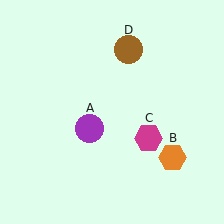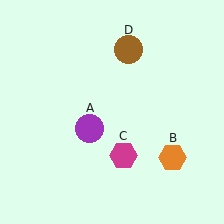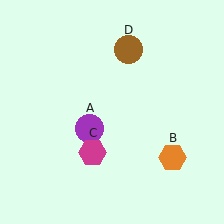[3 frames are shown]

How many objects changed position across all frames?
1 object changed position: magenta hexagon (object C).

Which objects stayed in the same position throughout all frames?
Purple circle (object A) and orange hexagon (object B) and brown circle (object D) remained stationary.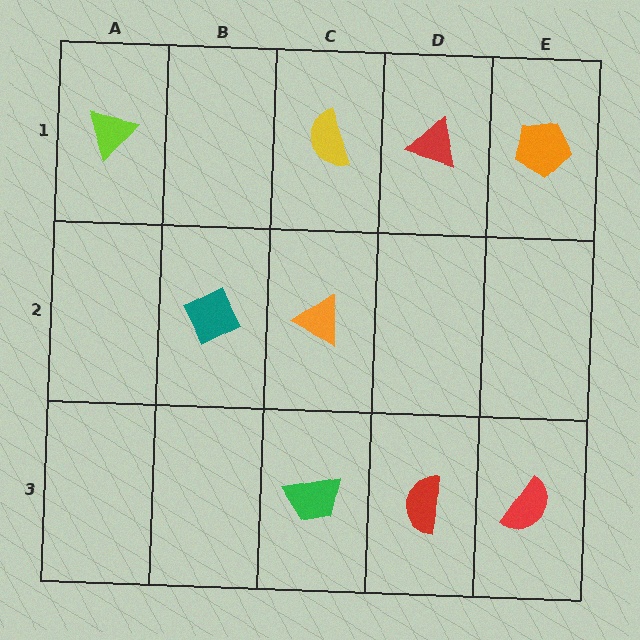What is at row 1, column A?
A lime triangle.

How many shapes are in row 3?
3 shapes.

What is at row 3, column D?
A red semicircle.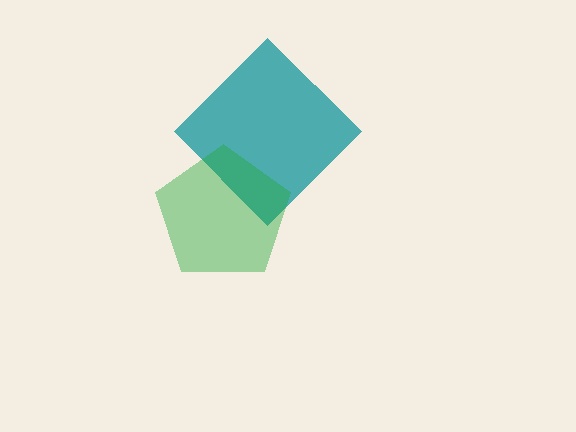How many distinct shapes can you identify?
There are 2 distinct shapes: a teal diamond, a green pentagon.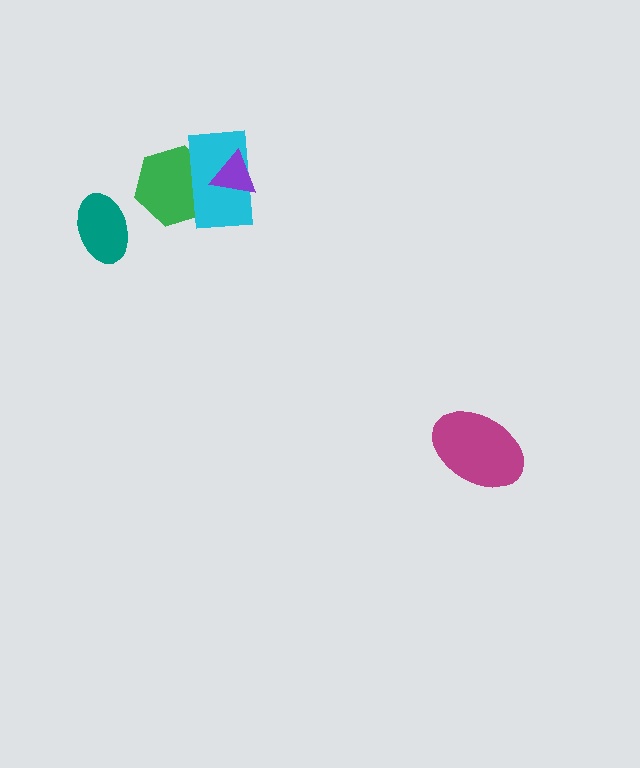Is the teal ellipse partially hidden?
No, no other shape covers it.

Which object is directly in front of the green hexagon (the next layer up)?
The cyan rectangle is directly in front of the green hexagon.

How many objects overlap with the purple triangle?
2 objects overlap with the purple triangle.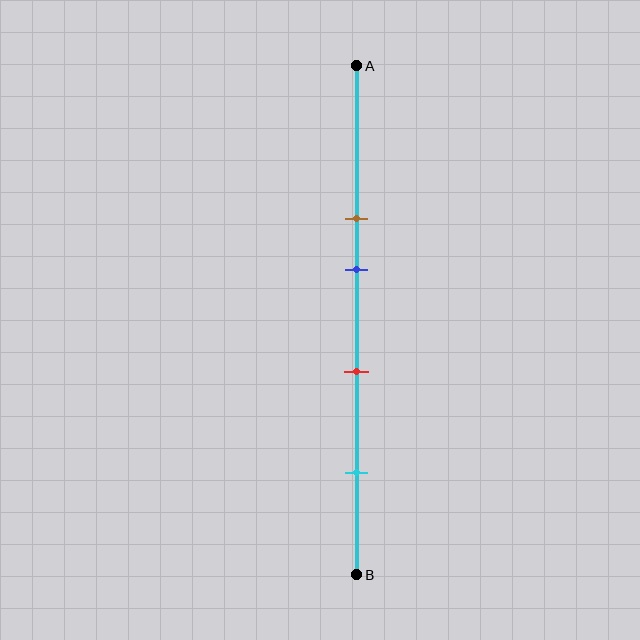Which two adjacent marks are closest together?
The brown and blue marks are the closest adjacent pair.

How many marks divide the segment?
There are 4 marks dividing the segment.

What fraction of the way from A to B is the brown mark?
The brown mark is approximately 30% (0.3) of the way from A to B.